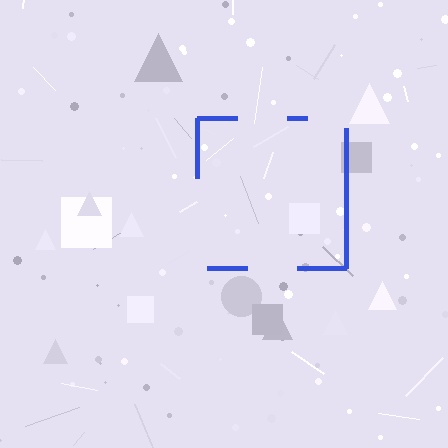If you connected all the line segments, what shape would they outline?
They would outline a square.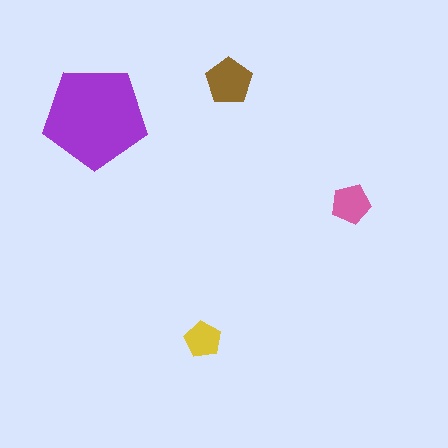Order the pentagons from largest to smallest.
the purple one, the brown one, the pink one, the yellow one.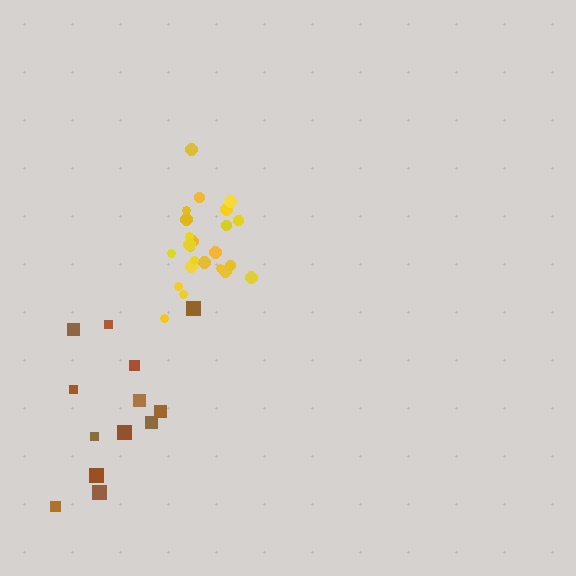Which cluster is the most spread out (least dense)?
Brown.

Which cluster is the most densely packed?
Yellow.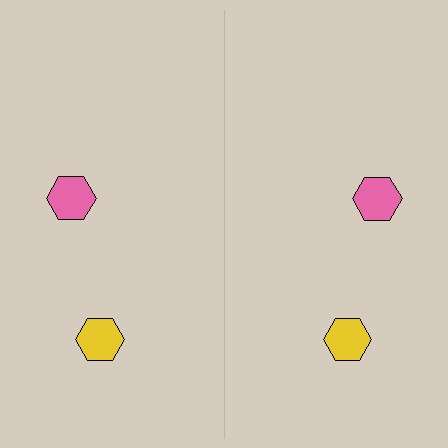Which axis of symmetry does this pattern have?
The pattern has a vertical axis of symmetry running through the center of the image.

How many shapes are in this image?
There are 4 shapes in this image.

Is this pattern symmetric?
Yes, this pattern has bilateral (reflection) symmetry.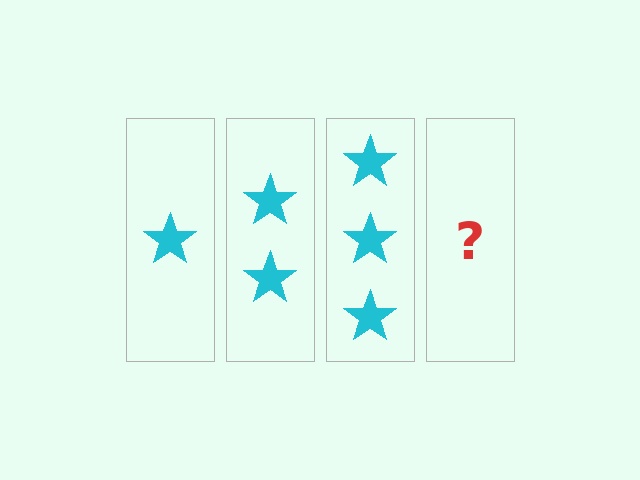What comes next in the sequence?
The next element should be 4 stars.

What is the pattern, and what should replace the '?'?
The pattern is that each step adds one more star. The '?' should be 4 stars.